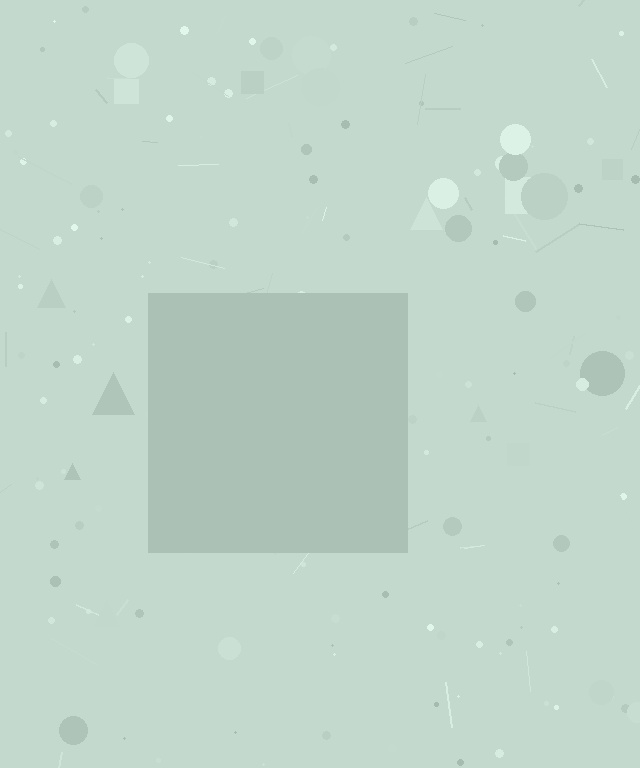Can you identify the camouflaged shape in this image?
The camouflaged shape is a square.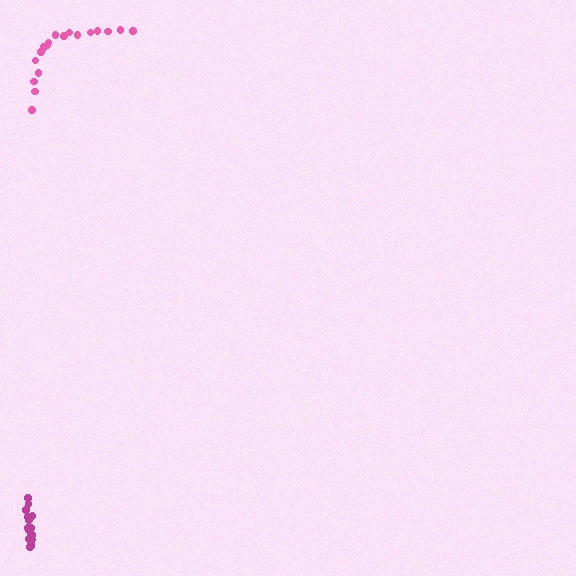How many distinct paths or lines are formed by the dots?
There are 2 distinct paths.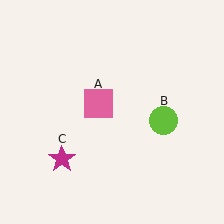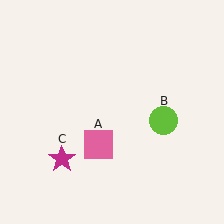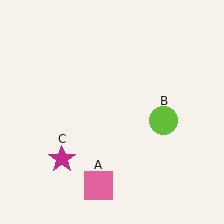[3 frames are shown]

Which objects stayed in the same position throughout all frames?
Lime circle (object B) and magenta star (object C) remained stationary.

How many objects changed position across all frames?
1 object changed position: pink square (object A).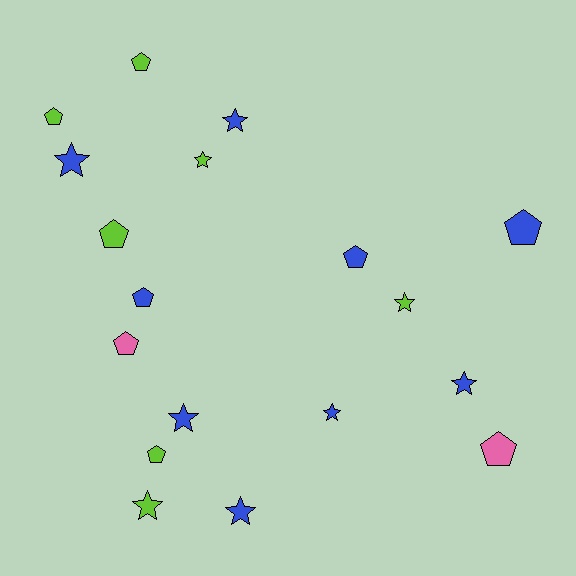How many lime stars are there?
There are 3 lime stars.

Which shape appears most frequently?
Pentagon, with 9 objects.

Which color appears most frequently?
Blue, with 9 objects.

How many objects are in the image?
There are 18 objects.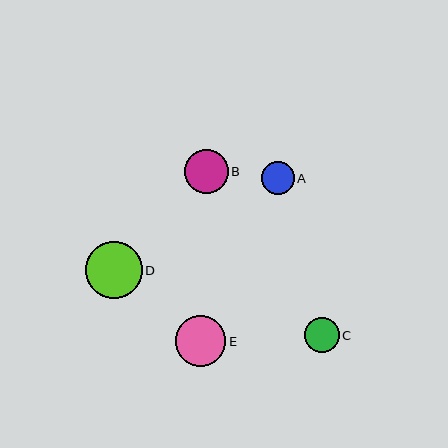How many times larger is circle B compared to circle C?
Circle B is approximately 1.2 times the size of circle C.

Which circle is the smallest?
Circle A is the smallest with a size of approximately 33 pixels.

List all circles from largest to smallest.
From largest to smallest: D, E, B, C, A.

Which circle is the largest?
Circle D is the largest with a size of approximately 57 pixels.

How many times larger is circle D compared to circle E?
Circle D is approximately 1.1 times the size of circle E.